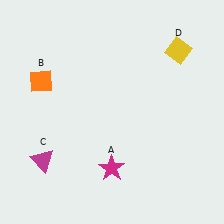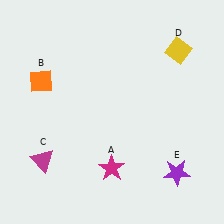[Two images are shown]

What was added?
A purple star (E) was added in Image 2.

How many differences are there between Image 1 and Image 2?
There is 1 difference between the two images.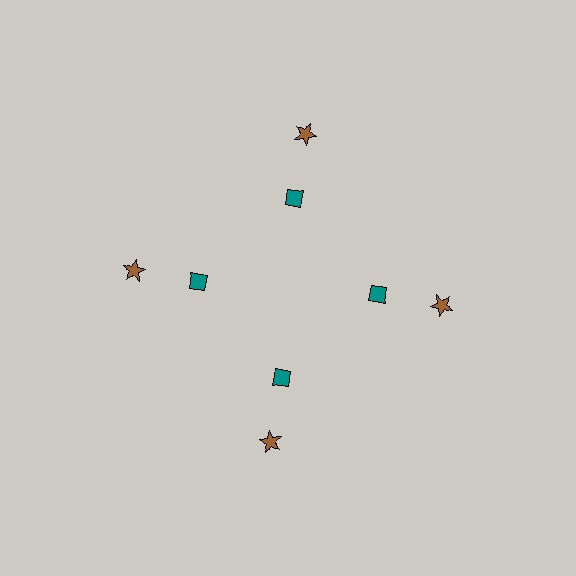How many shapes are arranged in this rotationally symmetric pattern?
There are 8 shapes, arranged in 4 groups of 2.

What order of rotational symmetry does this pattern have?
This pattern has 4-fold rotational symmetry.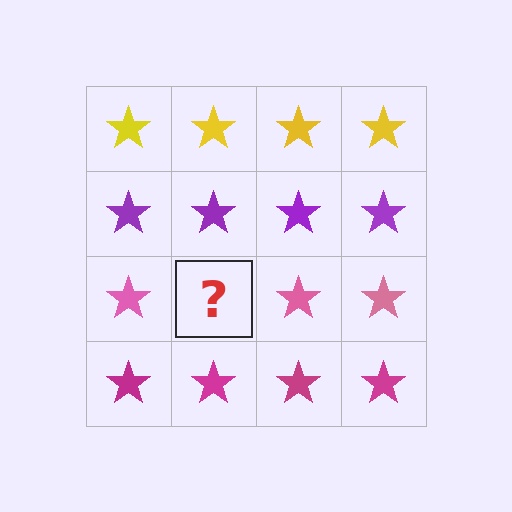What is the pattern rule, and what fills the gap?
The rule is that each row has a consistent color. The gap should be filled with a pink star.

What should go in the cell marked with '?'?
The missing cell should contain a pink star.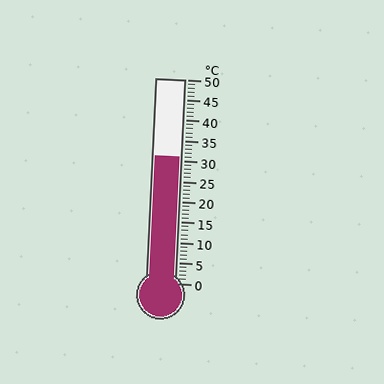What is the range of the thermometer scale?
The thermometer scale ranges from 0°C to 50°C.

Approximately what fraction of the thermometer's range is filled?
The thermometer is filled to approximately 60% of its range.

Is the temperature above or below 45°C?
The temperature is below 45°C.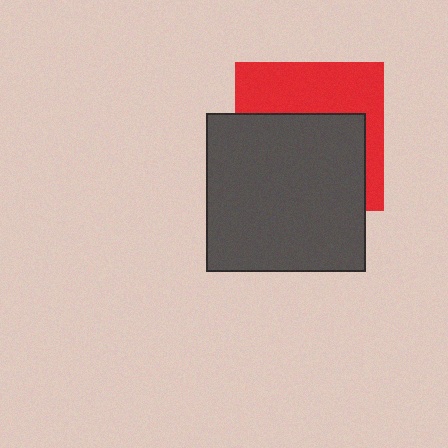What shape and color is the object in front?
The object in front is a dark gray square.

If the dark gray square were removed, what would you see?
You would see the complete red square.